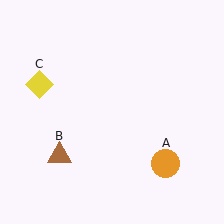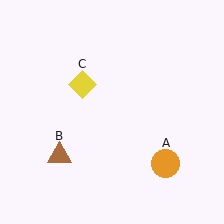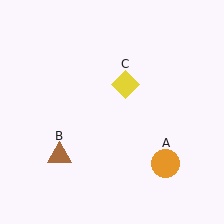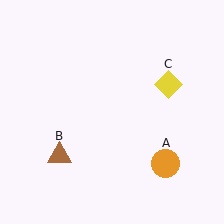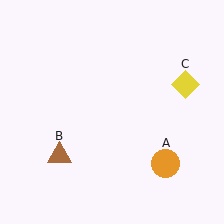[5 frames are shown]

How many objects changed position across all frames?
1 object changed position: yellow diamond (object C).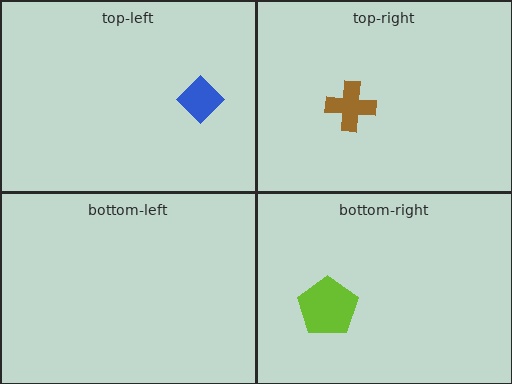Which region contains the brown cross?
The top-right region.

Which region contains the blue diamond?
The top-left region.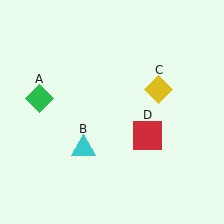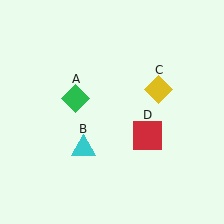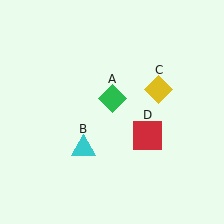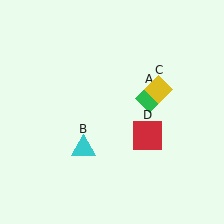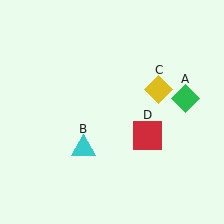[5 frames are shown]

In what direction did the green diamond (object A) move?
The green diamond (object A) moved right.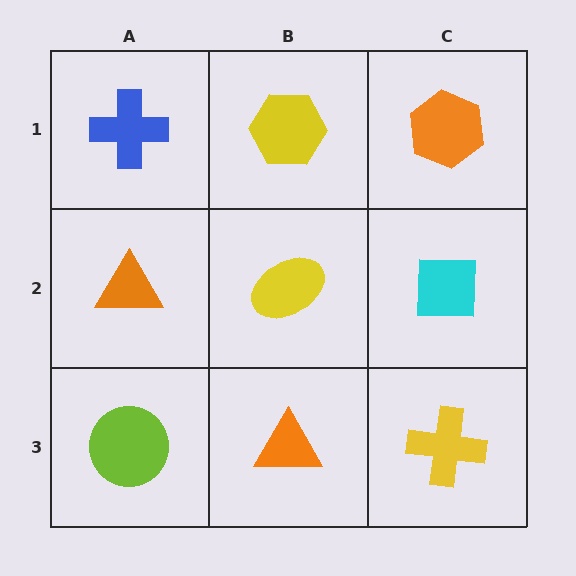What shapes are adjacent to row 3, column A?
An orange triangle (row 2, column A), an orange triangle (row 3, column B).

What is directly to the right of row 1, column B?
An orange hexagon.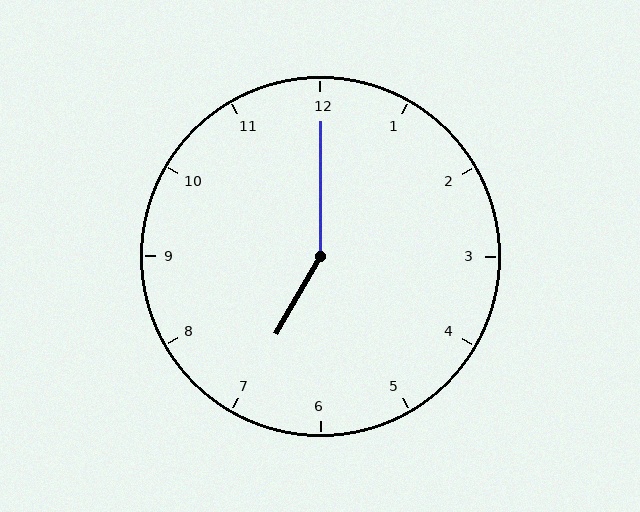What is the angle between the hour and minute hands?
Approximately 150 degrees.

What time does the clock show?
7:00.